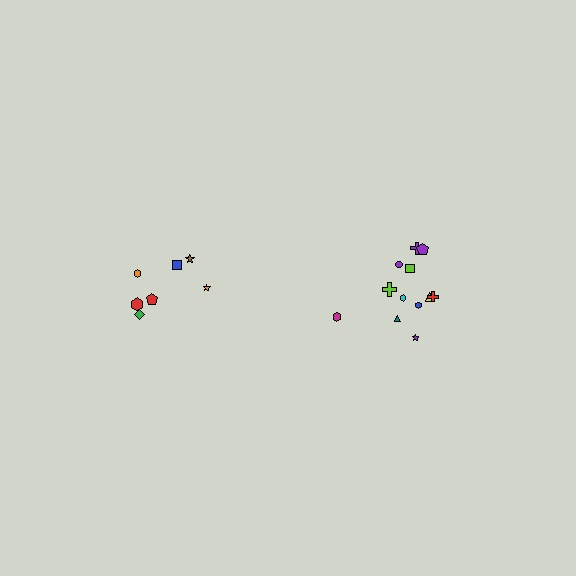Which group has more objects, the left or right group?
The right group.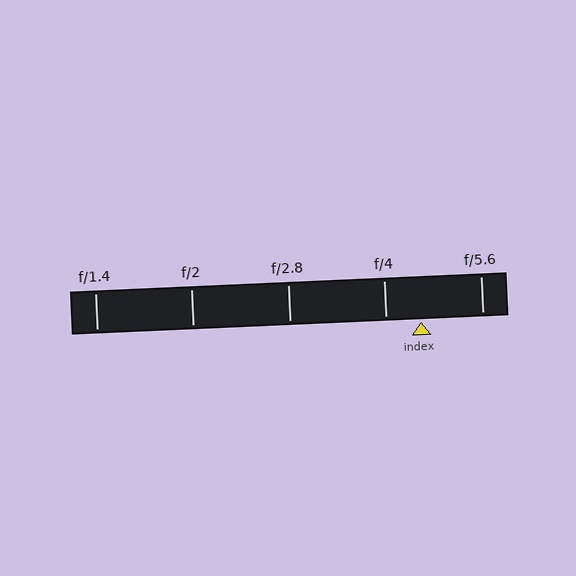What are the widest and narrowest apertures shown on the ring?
The widest aperture shown is f/1.4 and the narrowest is f/5.6.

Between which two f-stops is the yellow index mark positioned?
The index mark is between f/4 and f/5.6.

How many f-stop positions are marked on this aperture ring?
There are 5 f-stop positions marked.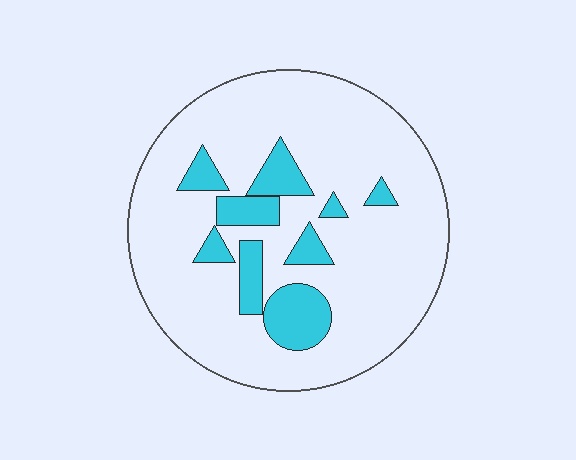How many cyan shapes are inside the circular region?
9.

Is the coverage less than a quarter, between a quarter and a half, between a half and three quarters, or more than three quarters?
Less than a quarter.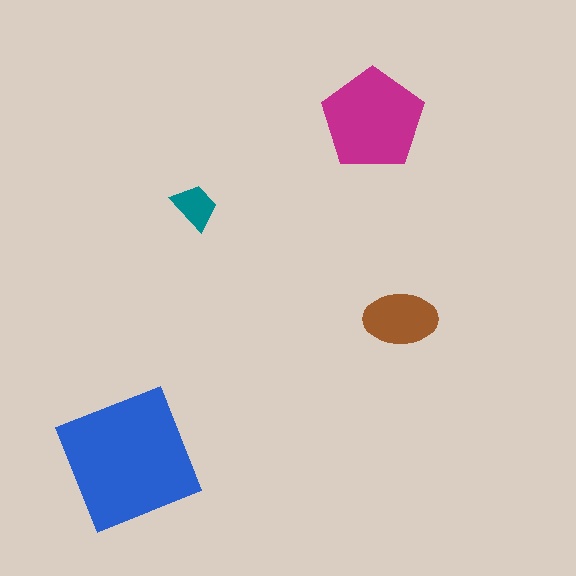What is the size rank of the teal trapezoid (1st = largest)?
4th.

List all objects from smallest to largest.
The teal trapezoid, the brown ellipse, the magenta pentagon, the blue square.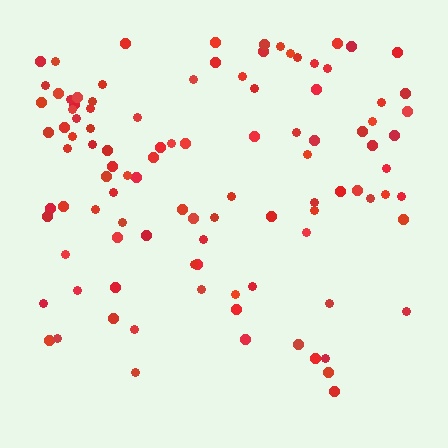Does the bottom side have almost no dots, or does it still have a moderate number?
Still a moderate number, just noticeably fewer than the top.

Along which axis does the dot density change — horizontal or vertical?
Vertical.